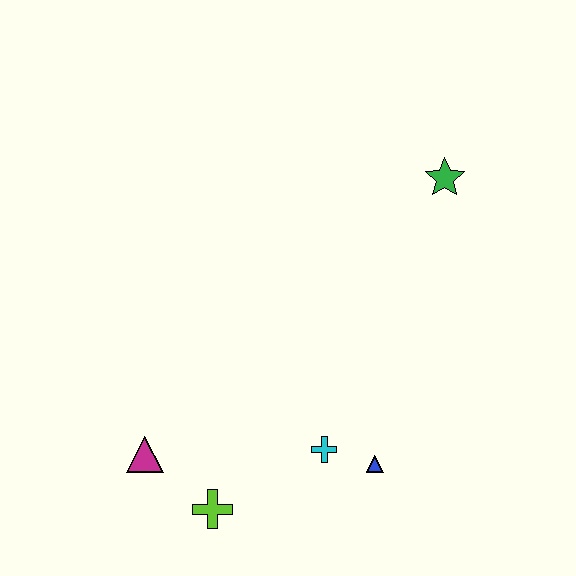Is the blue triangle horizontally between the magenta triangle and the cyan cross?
No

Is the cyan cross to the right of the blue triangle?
No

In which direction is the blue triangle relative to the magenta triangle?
The blue triangle is to the right of the magenta triangle.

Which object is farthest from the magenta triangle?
The green star is farthest from the magenta triangle.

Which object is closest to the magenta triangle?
The lime cross is closest to the magenta triangle.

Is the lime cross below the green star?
Yes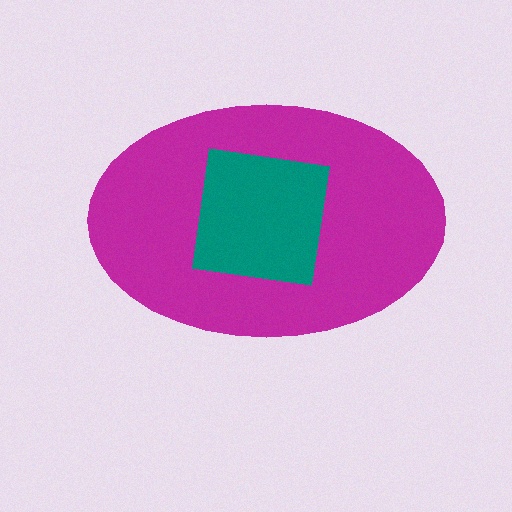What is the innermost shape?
The teal square.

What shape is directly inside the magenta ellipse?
The teal square.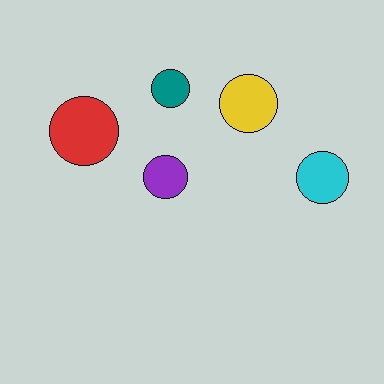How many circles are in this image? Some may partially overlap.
There are 5 circles.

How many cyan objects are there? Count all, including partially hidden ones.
There is 1 cyan object.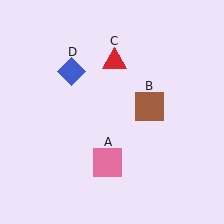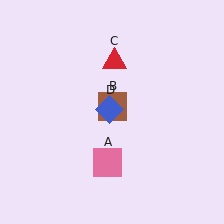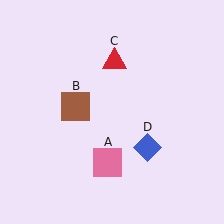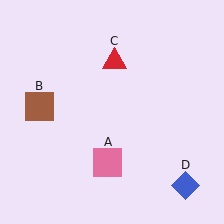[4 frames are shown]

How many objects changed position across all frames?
2 objects changed position: brown square (object B), blue diamond (object D).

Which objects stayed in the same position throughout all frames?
Pink square (object A) and red triangle (object C) remained stationary.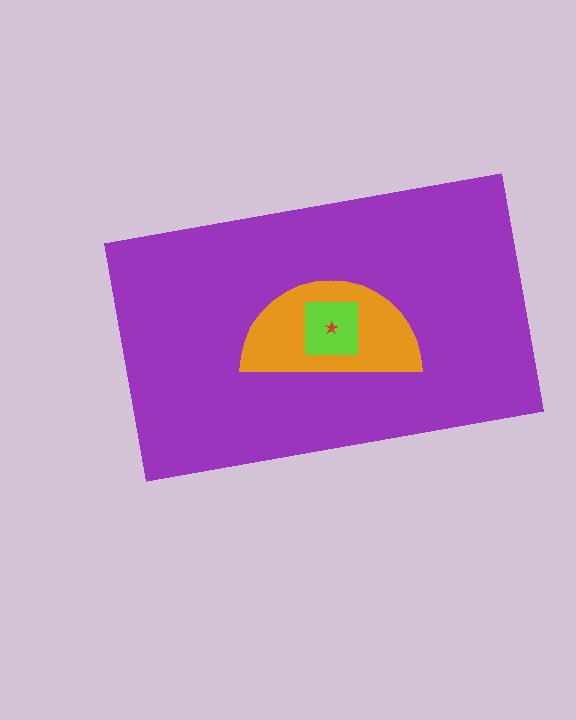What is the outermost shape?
The purple rectangle.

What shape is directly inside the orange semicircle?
The lime square.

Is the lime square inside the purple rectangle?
Yes.